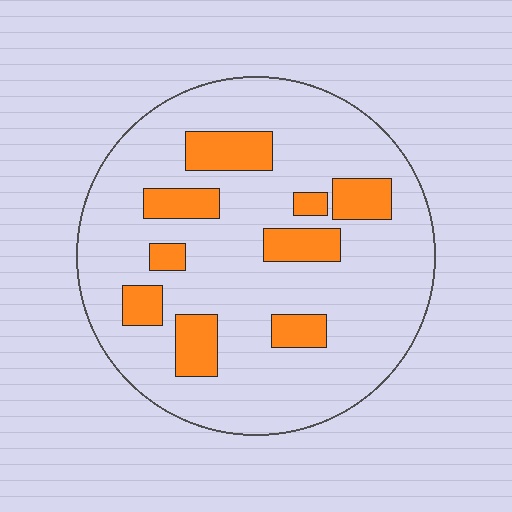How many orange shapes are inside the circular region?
9.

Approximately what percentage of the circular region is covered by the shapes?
Approximately 20%.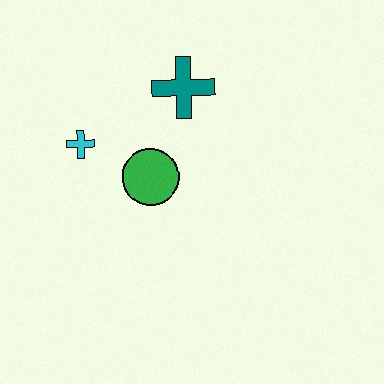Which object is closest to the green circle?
The cyan cross is closest to the green circle.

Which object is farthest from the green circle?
The teal cross is farthest from the green circle.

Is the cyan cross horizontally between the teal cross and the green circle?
No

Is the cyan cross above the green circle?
Yes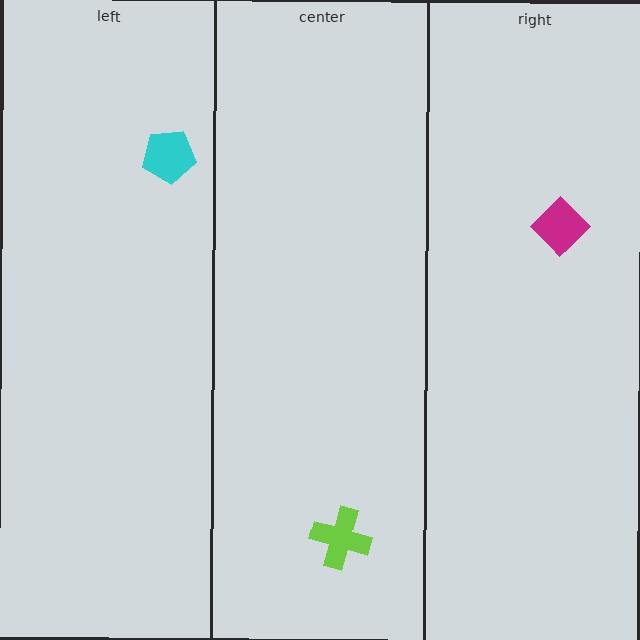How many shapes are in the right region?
1.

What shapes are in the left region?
The cyan pentagon.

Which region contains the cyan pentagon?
The left region.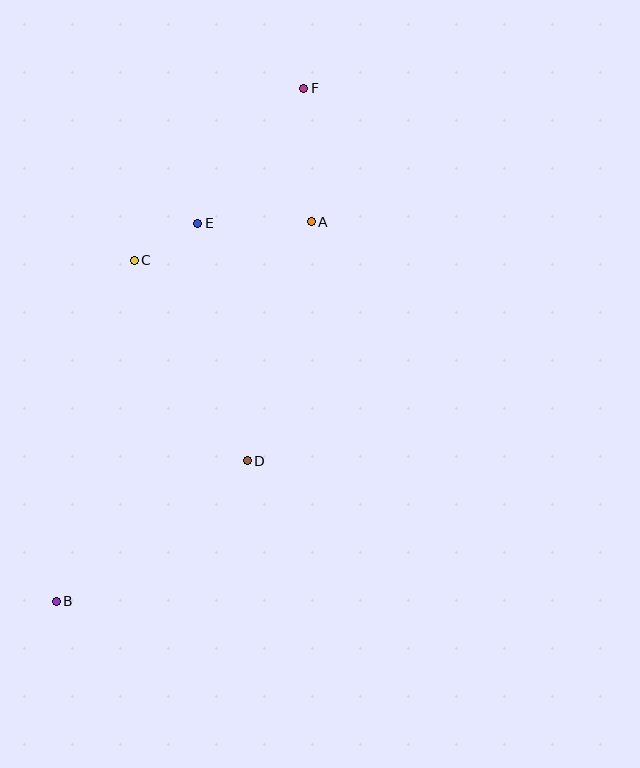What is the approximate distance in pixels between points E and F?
The distance between E and F is approximately 172 pixels.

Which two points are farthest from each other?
Points B and F are farthest from each other.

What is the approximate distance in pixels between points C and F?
The distance between C and F is approximately 241 pixels.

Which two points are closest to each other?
Points C and E are closest to each other.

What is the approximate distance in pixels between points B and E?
The distance between B and E is approximately 404 pixels.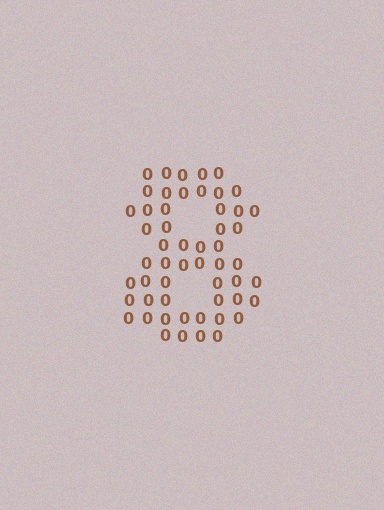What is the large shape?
The large shape is the digit 8.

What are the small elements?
The small elements are digit 0's.